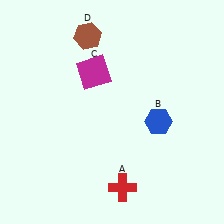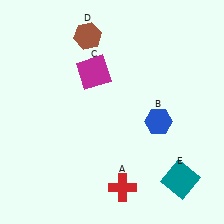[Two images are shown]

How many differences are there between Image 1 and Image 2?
There is 1 difference between the two images.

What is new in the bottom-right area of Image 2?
A teal square (E) was added in the bottom-right area of Image 2.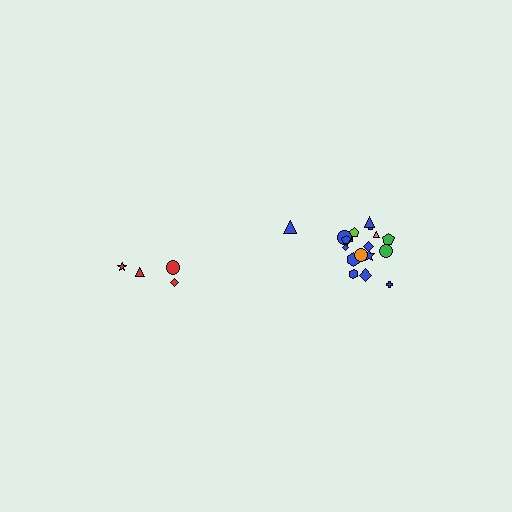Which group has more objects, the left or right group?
The right group.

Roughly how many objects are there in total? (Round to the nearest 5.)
Roughly 20 objects in total.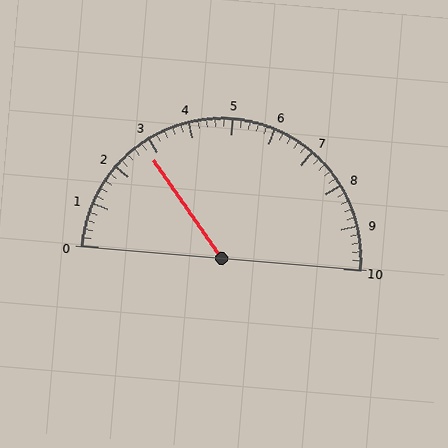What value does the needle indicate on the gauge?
The needle indicates approximately 2.8.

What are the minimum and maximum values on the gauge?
The gauge ranges from 0 to 10.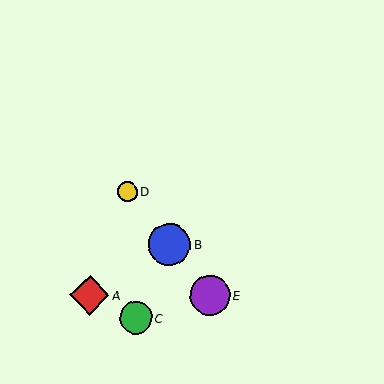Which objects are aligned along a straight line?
Objects B, D, E are aligned along a straight line.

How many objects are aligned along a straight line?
3 objects (B, D, E) are aligned along a straight line.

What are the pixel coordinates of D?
Object D is at (127, 191).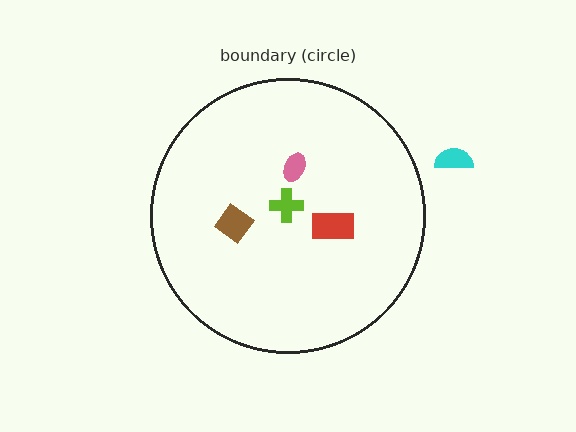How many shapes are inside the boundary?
4 inside, 1 outside.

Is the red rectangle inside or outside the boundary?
Inside.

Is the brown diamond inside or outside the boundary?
Inside.